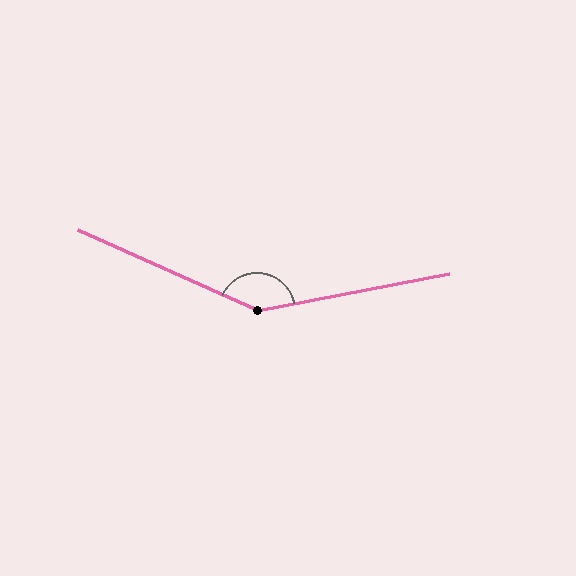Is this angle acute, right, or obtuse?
It is obtuse.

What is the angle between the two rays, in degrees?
Approximately 145 degrees.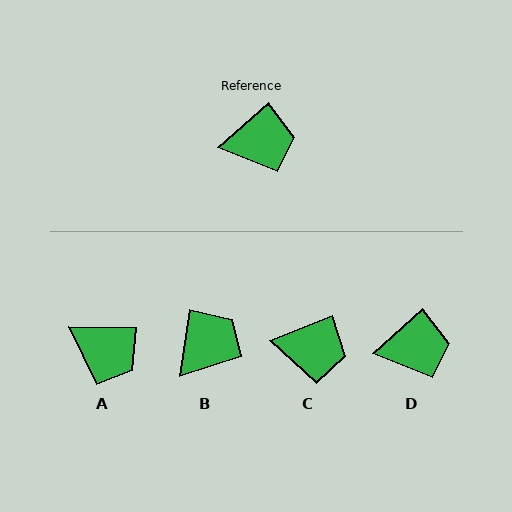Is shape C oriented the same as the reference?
No, it is off by about 21 degrees.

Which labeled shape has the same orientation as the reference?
D.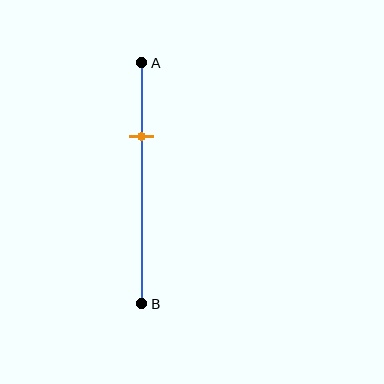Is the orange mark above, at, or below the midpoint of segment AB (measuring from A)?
The orange mark is above the midpoint of segment AB.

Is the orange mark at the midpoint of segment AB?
No, the mark is at about 30% from A, not at the 50% midpoint.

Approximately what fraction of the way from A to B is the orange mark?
The orange mark is approximately 30% of the way from A to B.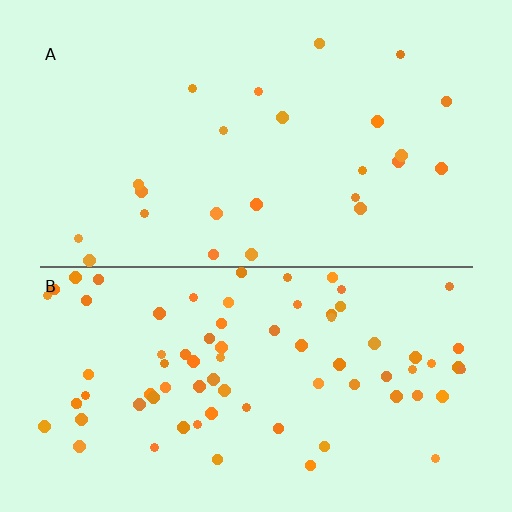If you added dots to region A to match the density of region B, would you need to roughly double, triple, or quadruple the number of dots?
Approximately triple.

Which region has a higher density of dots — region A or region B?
B (the bottom).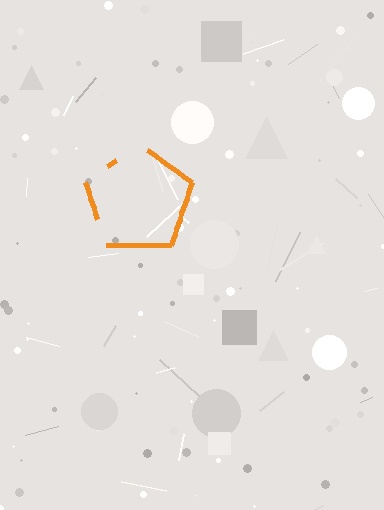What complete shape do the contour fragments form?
The contour fragments form a pentagon.